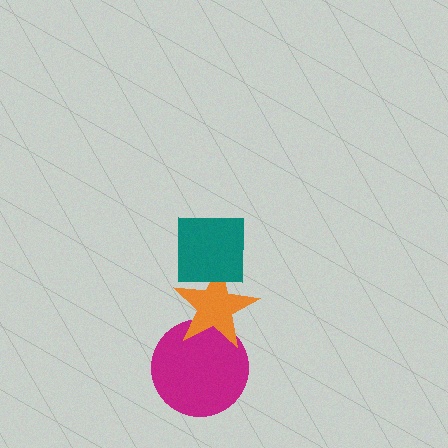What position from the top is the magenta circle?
The magenta circle is 3rd from the top.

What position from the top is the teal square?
The teal square is 1st from the top.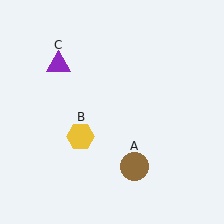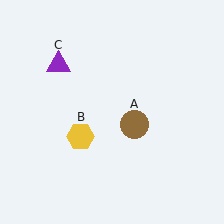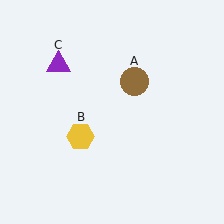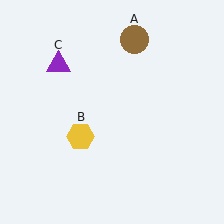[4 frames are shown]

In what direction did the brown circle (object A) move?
The brown circle (object A) moved up.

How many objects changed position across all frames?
1 object changed position: brown circle (object A).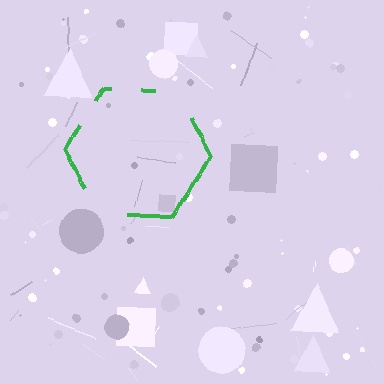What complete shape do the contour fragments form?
The contour fragments form a hexagon.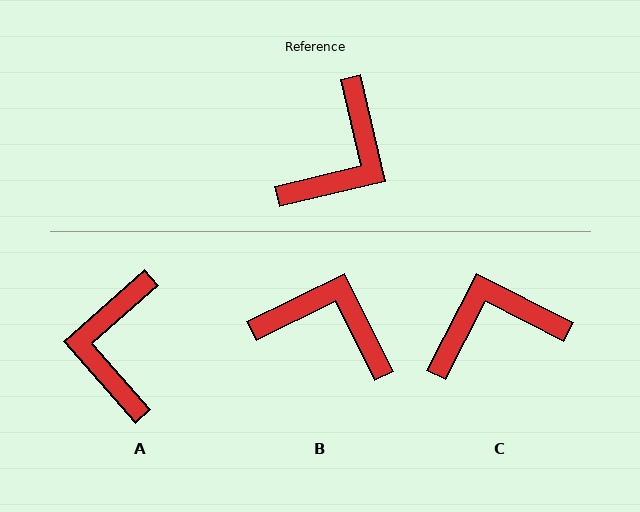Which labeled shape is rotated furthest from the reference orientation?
A, about 152 degrees away.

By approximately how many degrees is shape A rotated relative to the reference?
Approximately 152 degrees clockwise.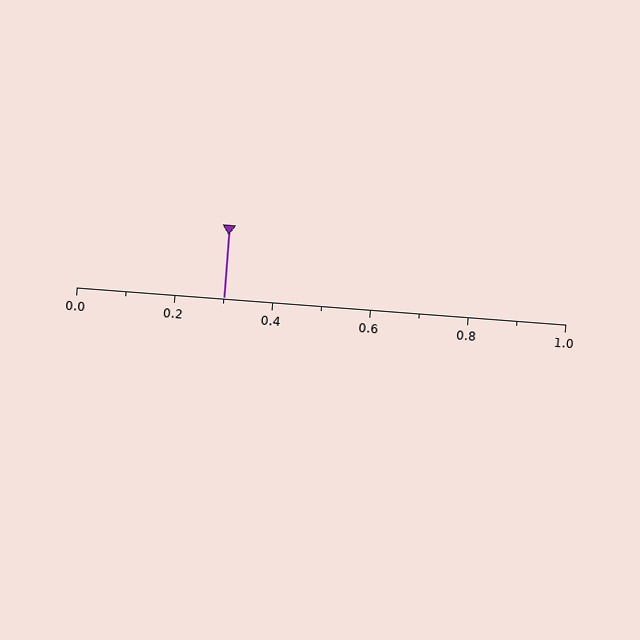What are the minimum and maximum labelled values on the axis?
The axis runs from 0.0 to 1.0.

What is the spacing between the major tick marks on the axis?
The major ticks are spaced 0.2 apart.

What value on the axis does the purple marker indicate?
The marker indicates approximately 0.3.